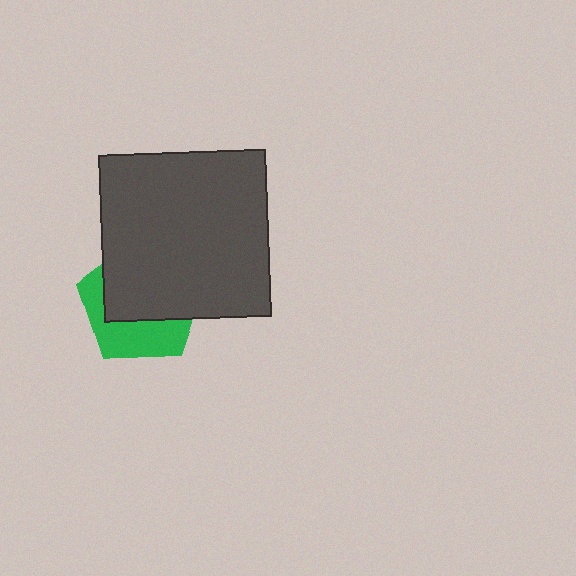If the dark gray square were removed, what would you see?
You would see the complete green pentagon.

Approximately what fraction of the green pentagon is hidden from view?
Roughly 60% of the green pentagon is hidden behind the dark gray square.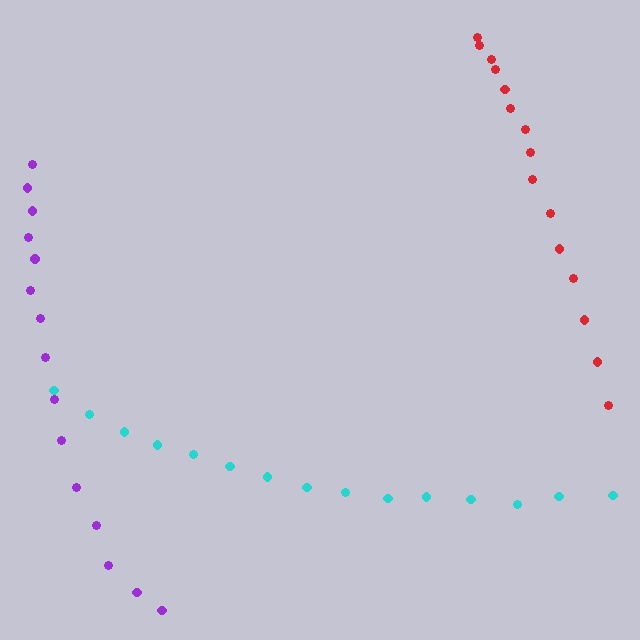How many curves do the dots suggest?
There are 3 distinct paths.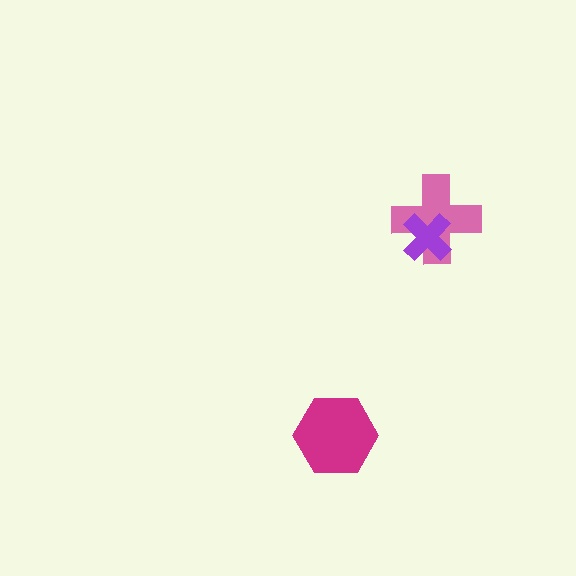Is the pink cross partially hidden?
Yes, it is partially covered by another shape.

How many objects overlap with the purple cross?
1 object overlaps with the purple cross.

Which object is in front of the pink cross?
The purple cross is in front of the pink cross.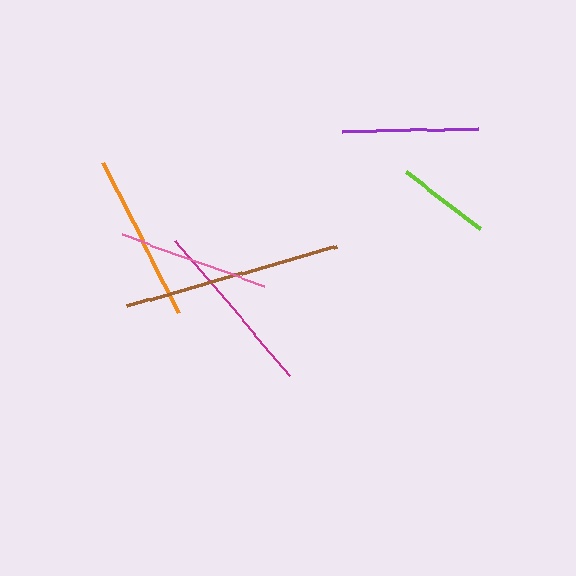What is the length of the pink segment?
The pink segment is approximately 152 pixels long.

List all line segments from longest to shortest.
From longest to shortest: brown, magenta, orange, pink, purple, lime.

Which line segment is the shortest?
The lime line is the shortest at approximately 93 pixels.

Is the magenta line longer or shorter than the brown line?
The brown line is longer than the magenta line.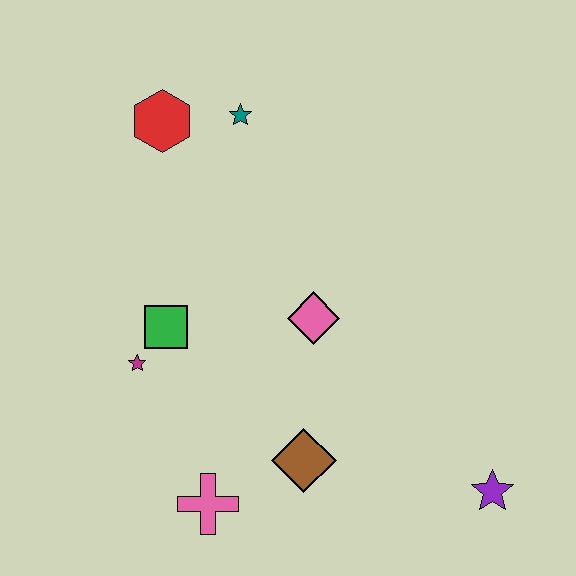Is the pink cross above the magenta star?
No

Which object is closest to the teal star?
The red hexagon is closest to the teal star.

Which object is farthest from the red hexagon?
The purple star is farthest from the red hexagon.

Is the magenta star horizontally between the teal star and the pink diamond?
No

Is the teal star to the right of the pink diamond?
No